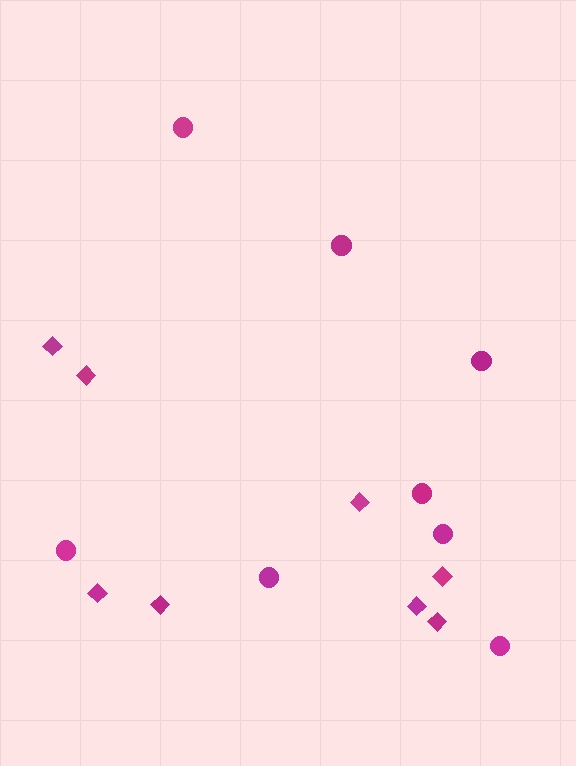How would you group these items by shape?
There are 2 groups: one group of diamonds (8) and one group of circles (8).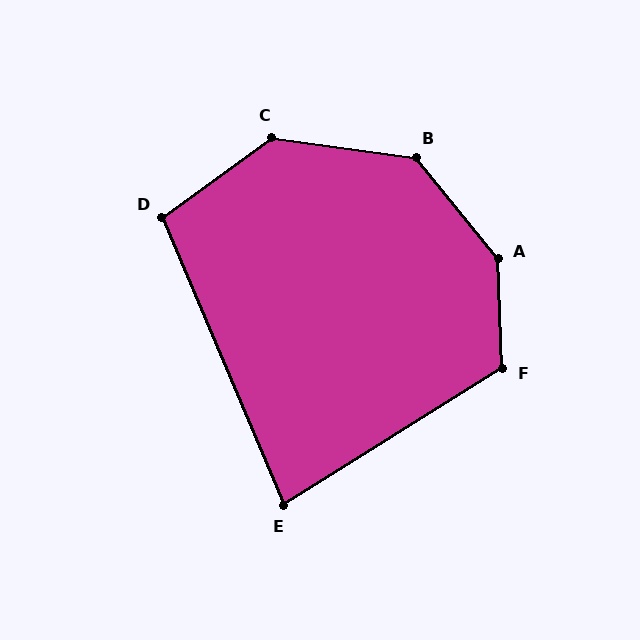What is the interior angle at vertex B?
Approximately 137 degrees (obtuse).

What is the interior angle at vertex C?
Approximately 136 degrees (obtuse).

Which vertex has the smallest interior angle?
E, at approximately 81 degrees.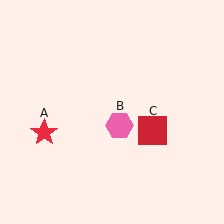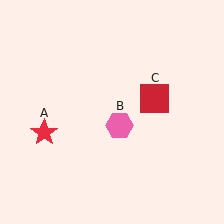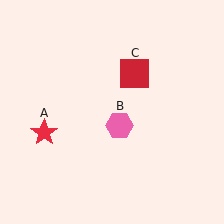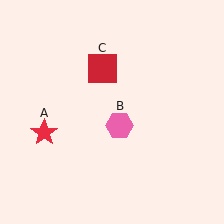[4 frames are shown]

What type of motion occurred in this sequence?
The red square (object C) rotated counterclockwise around the center of the scene.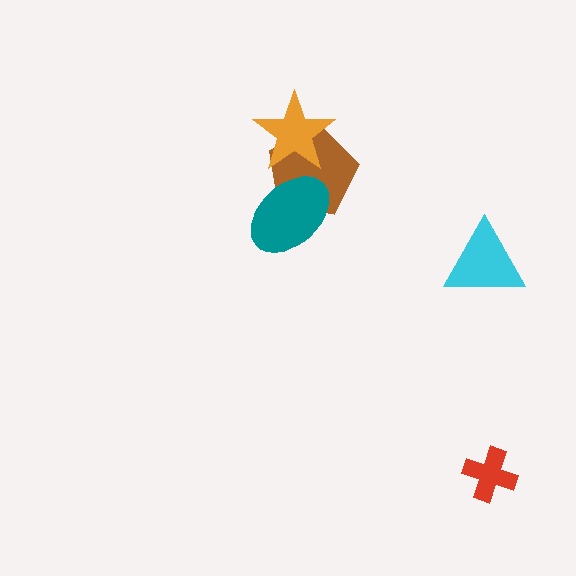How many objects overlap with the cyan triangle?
0 objects overlap with the cyan triangle.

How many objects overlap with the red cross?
0 objects overlap with the red cross.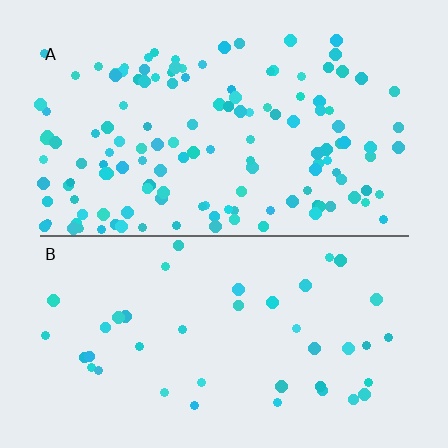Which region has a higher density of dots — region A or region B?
A (the top).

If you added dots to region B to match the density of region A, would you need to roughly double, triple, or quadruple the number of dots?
Approximately triple.